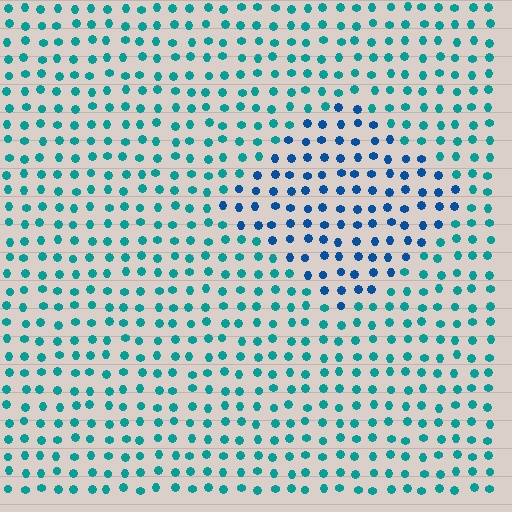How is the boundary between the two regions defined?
The boundary is defined purely by a slight shift in hue (about 34 degrees). Spacing, size, and orientation are identical on both sides.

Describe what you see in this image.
The image is filled with small teal elements in a uniform arrangement. A diamond-shaped region is visible where the elements are tinted to a slightly different hue, forming a subtle color boundary.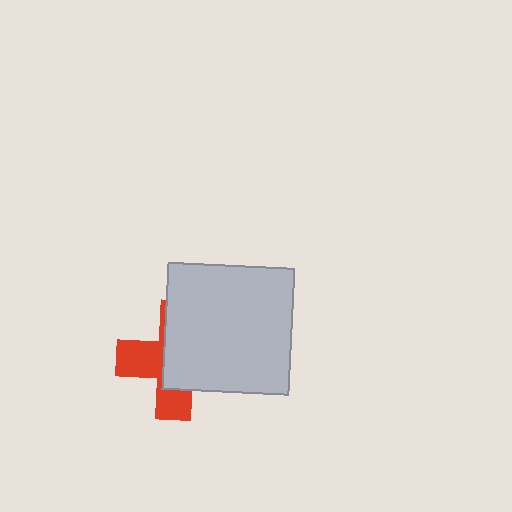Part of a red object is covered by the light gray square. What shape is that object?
It is a cross.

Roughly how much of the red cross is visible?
A small part of it is visible (roughly 40%).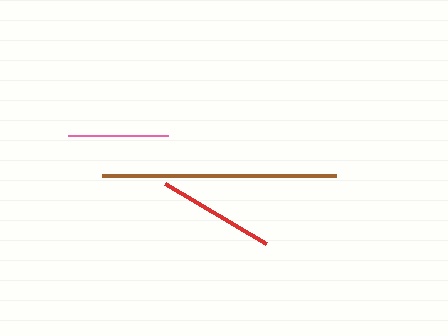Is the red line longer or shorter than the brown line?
The brown line is longer than the red line.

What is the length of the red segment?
The red segment is approximately 118 pixels long.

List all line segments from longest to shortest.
From longest to shortest: brown, red, pink.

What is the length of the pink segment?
The pink segment is approximately 100 pixels long.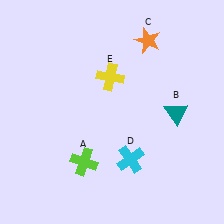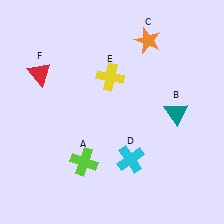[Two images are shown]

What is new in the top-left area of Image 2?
A red triangle (F) was added in the top-left area of Image 2.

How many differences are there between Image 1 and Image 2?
There is 1 difference between the two images.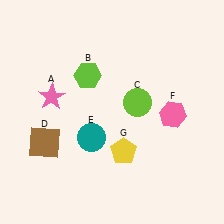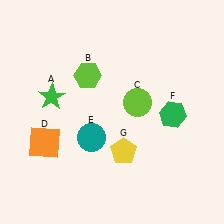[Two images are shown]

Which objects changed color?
A changed from pink to green. D changed from brown to orange. F changed from pink to green.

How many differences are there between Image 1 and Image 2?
There are 3 differences between the two images.